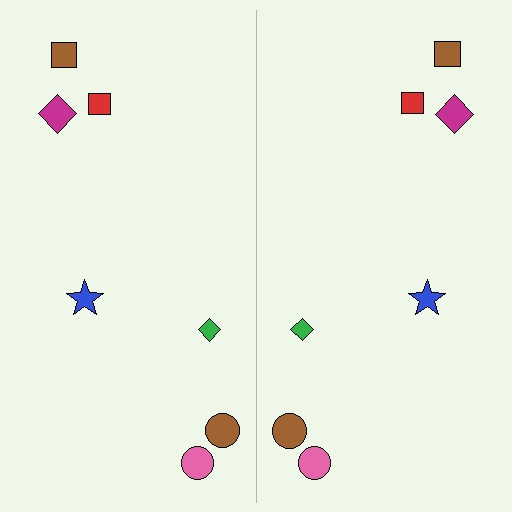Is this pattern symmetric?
Yes, this pattern has bilateral (reflection) symmetry.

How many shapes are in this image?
There are 14 shapes in this image.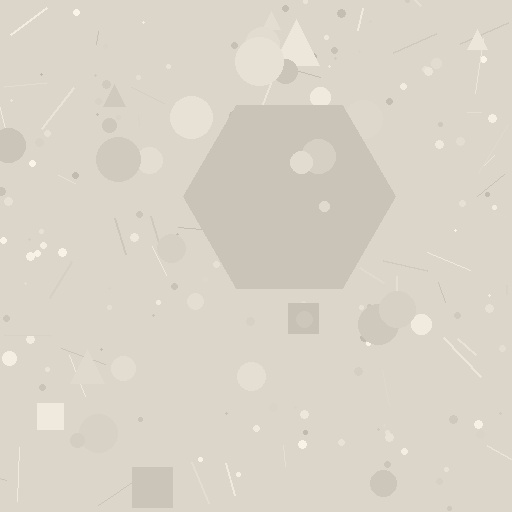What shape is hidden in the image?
A hexagon is hidden in the image.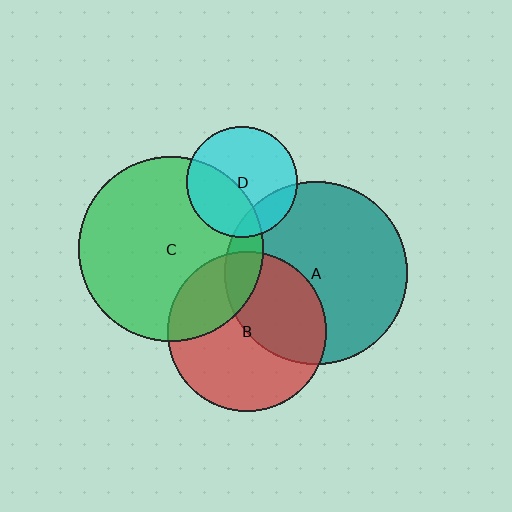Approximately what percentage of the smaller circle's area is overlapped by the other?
Approximately 20%.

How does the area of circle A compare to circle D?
Approximately 2.7 times.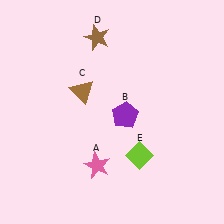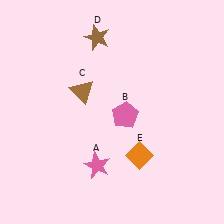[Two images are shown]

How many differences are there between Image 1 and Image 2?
There are 2 differences between the two images.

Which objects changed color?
B changed from purple to pink. E changed from lime to orange.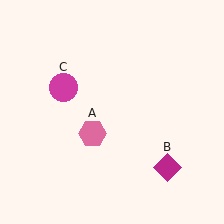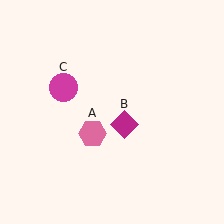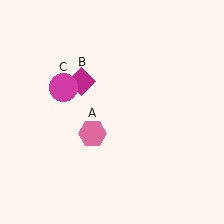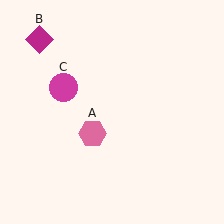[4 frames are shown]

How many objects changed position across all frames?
1 object changed position: magenta diamond (object B).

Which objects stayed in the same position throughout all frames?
Pink hexagon (object A) and magenta circle (object C) remained stationary.